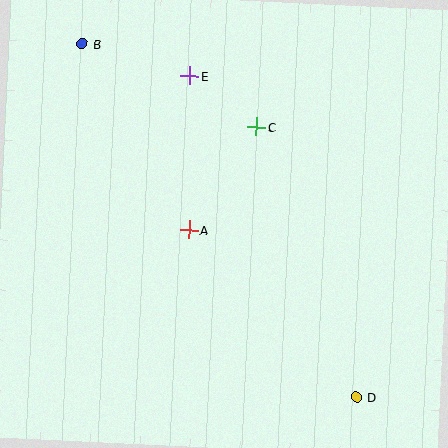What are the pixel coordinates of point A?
Point A is at (189, 230).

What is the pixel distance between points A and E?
The distance between A and E is 154 pixels.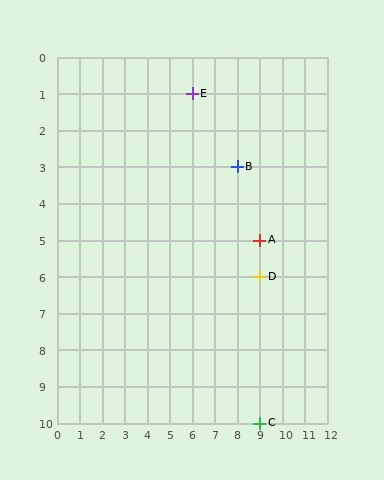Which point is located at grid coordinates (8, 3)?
Point B is at (8, 3).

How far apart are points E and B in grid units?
Points E and B are 2 columns and 2 rows apart (about 2.8 grid units diagonally).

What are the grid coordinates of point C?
Point C is at grid coordinates (9, 10).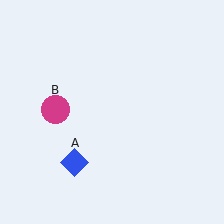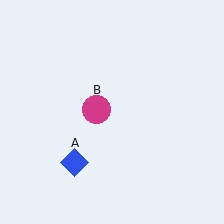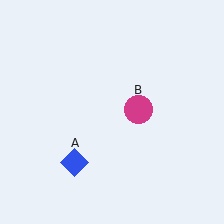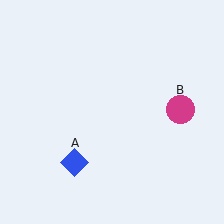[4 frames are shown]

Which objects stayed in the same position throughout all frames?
Blue diamond (object A) remained stationary.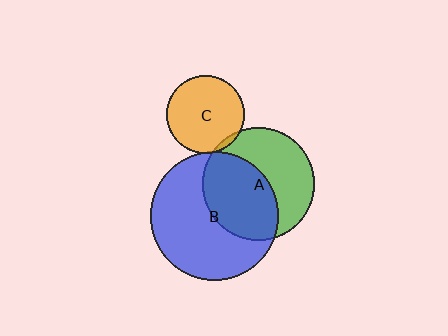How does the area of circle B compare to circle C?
Approximately 2.7 times.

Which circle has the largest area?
Circle B (blue).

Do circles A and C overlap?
Yes.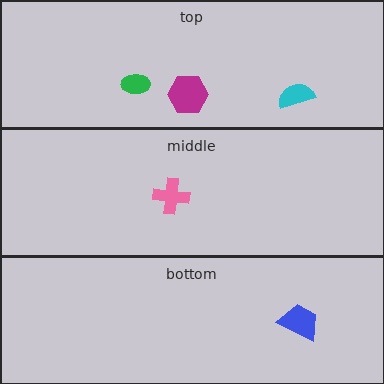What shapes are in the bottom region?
The blue trapezoid.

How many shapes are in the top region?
3.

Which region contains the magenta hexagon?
The top region.